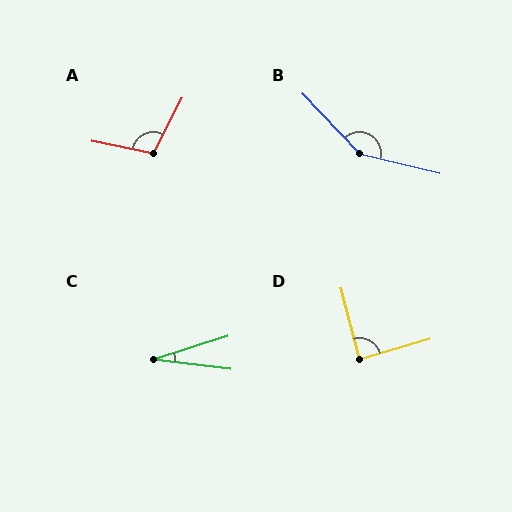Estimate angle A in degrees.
Approximately 105 degrees.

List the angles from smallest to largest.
C (24°), D (88°), A (105°), B (147°).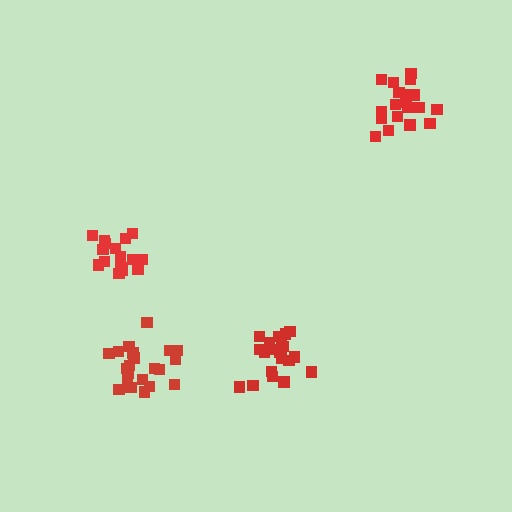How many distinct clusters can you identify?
There are 4 distinct clusters.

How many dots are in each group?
Group 1: 21 dots, Group 2: 16 dots, Group 3: 19 dots, Group 4: 20 dots (76 total).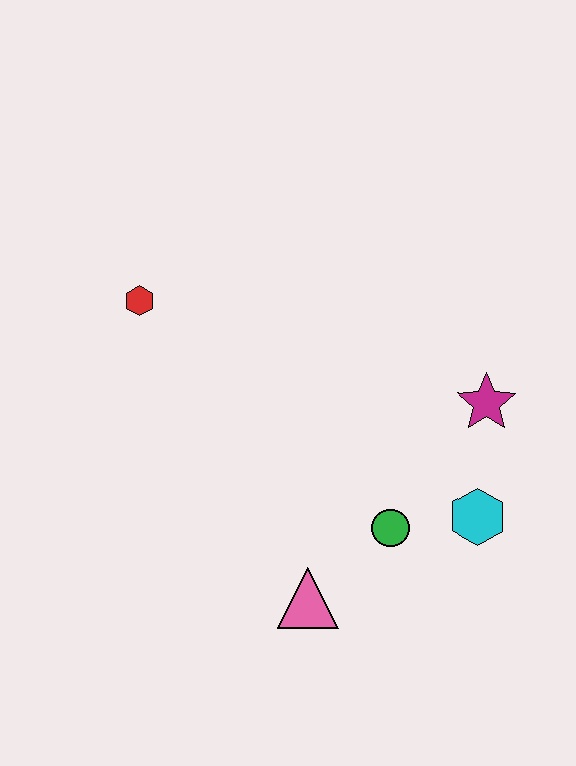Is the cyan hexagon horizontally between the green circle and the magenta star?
Yes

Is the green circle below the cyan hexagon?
Yes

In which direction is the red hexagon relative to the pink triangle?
The red hexagon is above the pink triangle.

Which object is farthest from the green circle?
The red hexagon is farthest from the green circle.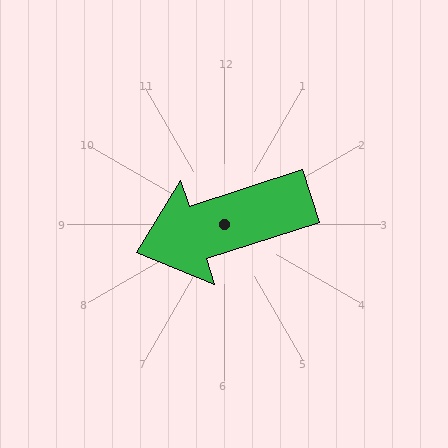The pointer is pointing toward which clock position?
Roughly 8 o'clock.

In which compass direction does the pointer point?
West.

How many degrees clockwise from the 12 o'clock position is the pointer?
Approximately 252 degrees.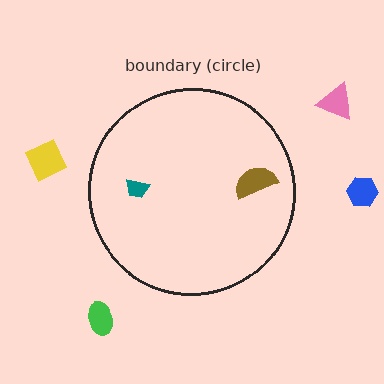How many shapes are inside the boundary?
2 inside, 4 outside.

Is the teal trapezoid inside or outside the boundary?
Inside.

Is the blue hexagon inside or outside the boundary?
Outside.